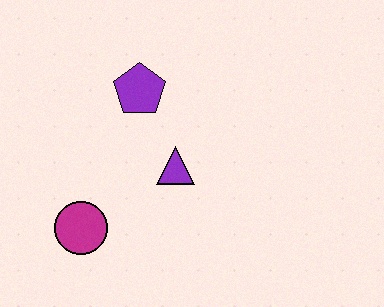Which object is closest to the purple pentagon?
The purple triangle is closest to the purple pentagon.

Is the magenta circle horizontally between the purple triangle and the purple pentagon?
No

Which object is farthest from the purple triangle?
The magenta circle is farthest from the purple triangle.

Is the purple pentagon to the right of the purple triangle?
No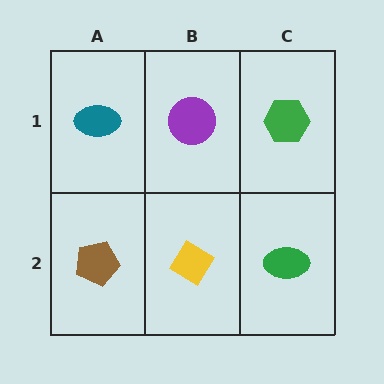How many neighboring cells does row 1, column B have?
3.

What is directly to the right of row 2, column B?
A green ellipse.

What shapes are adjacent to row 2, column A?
A teal ellipse (row 1, column A), a yellow diamond (row 2, column B).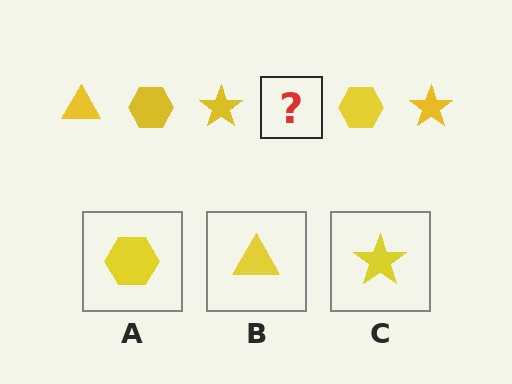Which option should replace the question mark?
Option B.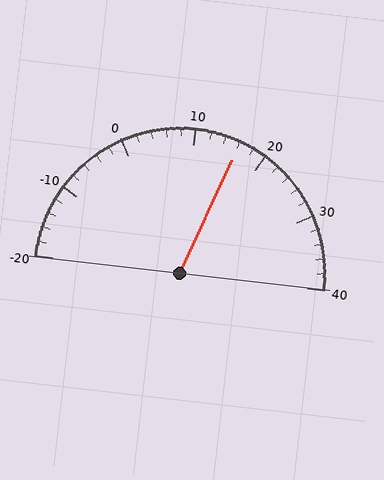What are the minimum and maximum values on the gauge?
The gauge ranges from -20 to 40.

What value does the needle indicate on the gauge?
The needle indicates approximately 16.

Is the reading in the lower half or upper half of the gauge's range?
The reading is in the upper half of the range (-20 to 40).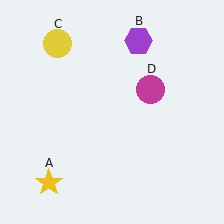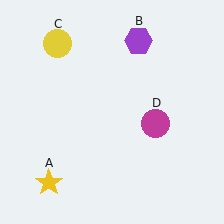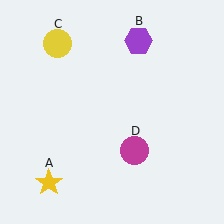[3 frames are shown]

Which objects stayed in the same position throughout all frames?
Yellow star (object A) and purple hexagon (object B) and yellow circle (object C) remained stationary.